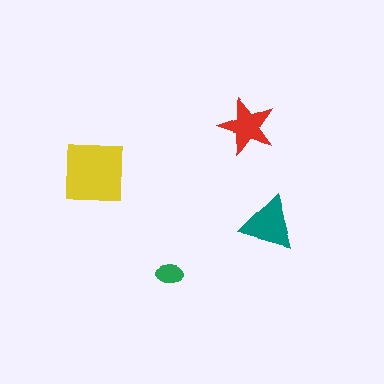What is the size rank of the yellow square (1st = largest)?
1st.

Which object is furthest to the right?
The teal triangle is rightmost.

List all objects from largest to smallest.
The yellow square, the teal triangle, the red star, the green ellipse.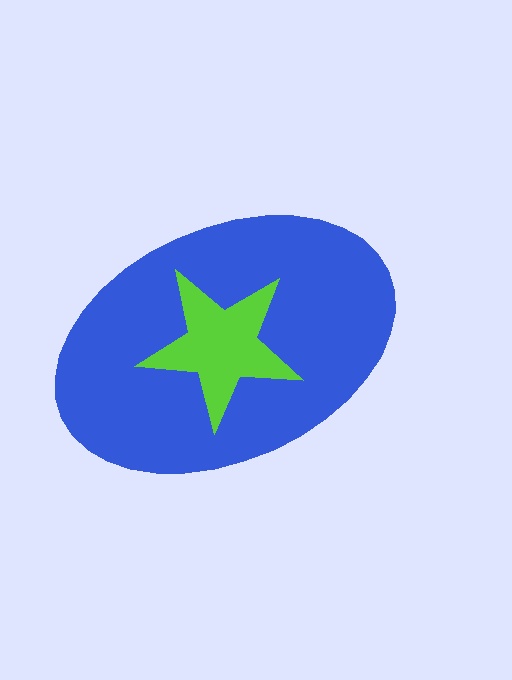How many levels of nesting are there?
2.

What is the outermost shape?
The blue ellipse.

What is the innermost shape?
The lime star.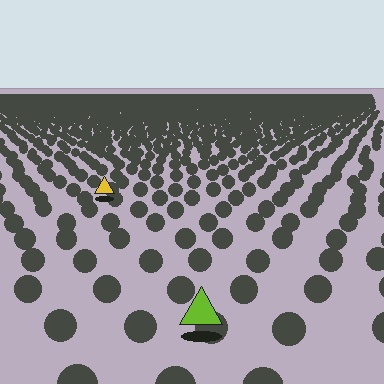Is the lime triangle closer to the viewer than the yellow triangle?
Yes. The lime triangle is closer — you can tell from the texture gradient: the ground texture is coarser near it.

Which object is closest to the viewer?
The lime triangle is closest. The texture marks near it are larger and more spread out.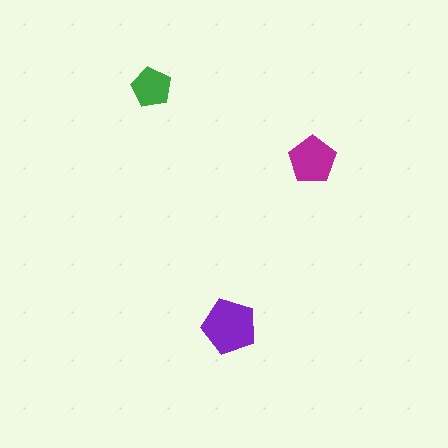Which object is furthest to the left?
The green pentagon is leftmost.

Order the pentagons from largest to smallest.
the purple one, the magenta one, the green one.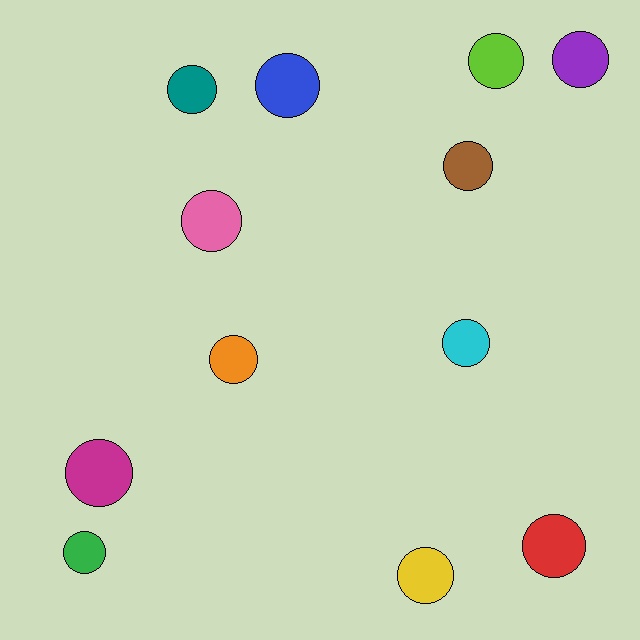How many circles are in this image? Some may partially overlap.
There are 12 circles.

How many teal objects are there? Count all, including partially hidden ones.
There is 1 teal object.